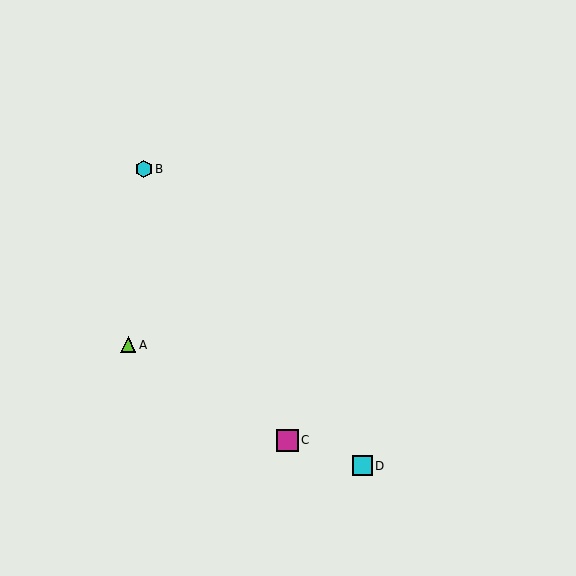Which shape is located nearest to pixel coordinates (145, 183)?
The cyan hexagon (labeled B) at (144, 169) is nearest to that location.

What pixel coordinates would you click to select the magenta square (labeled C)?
Click at (287, 440) to select the magenta square C.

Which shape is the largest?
The magenta square (labeled C) is the largest.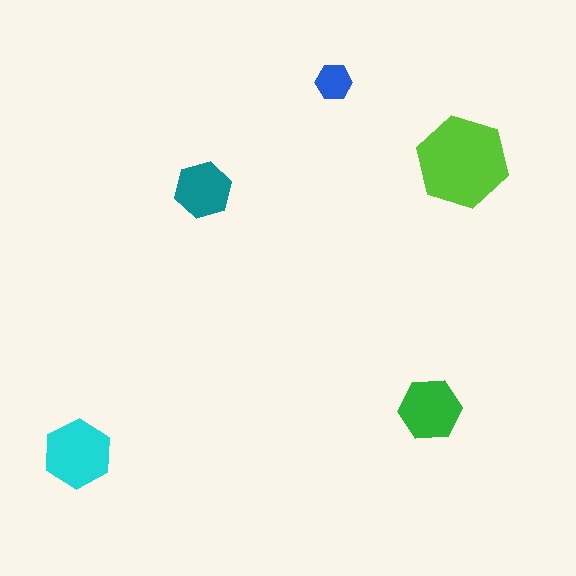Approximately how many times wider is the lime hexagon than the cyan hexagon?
About 1.5 times wider.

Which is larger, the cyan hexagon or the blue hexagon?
The cyan one.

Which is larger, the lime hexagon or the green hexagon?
The lime one.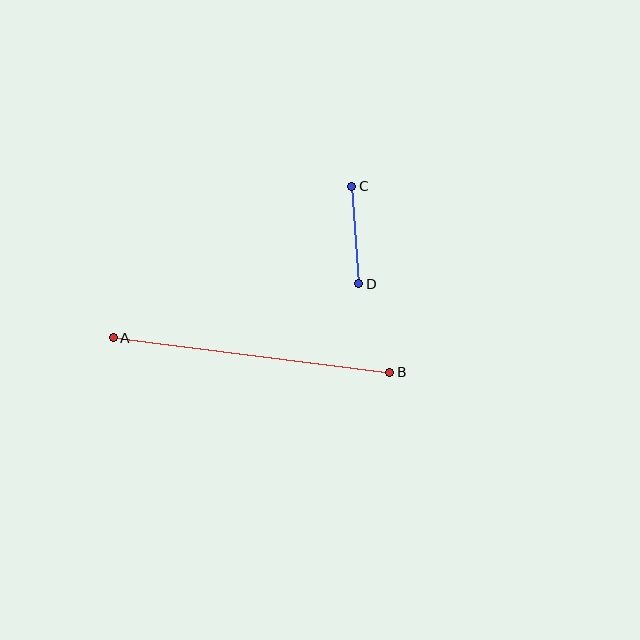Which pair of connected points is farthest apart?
Points A and B are farthest apart.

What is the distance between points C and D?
The distance is approximately 98 pixels.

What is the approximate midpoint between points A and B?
The midpoint is at approximately (251, 355) pixels.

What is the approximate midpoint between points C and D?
The midpoint is at approximately (355, 235) pixels.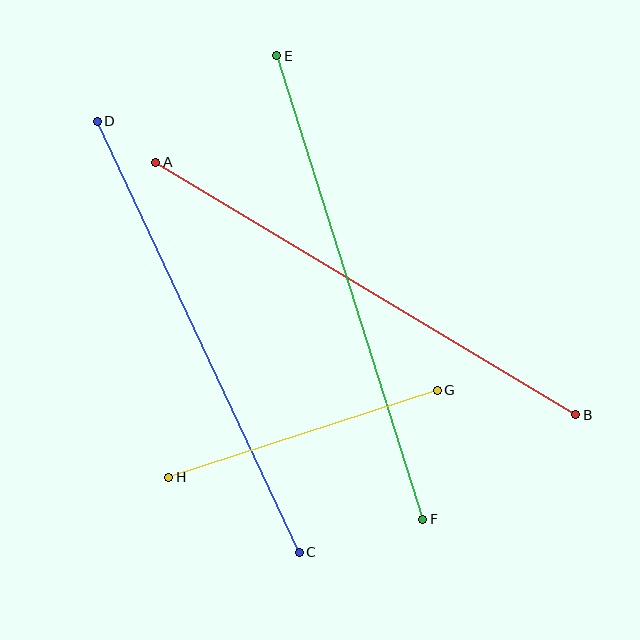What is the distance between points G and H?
The distance is approximately 282 pixels.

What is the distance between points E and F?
The distance is approximately 486 pixels.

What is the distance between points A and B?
The distance is approximately 490 pixels.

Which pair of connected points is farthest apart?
Points A and B are farthest apart.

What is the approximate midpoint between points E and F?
The midpoint is at approximately (350, 287) pixels.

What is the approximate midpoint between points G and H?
The midpoint is at approximately (303, 434) pixels.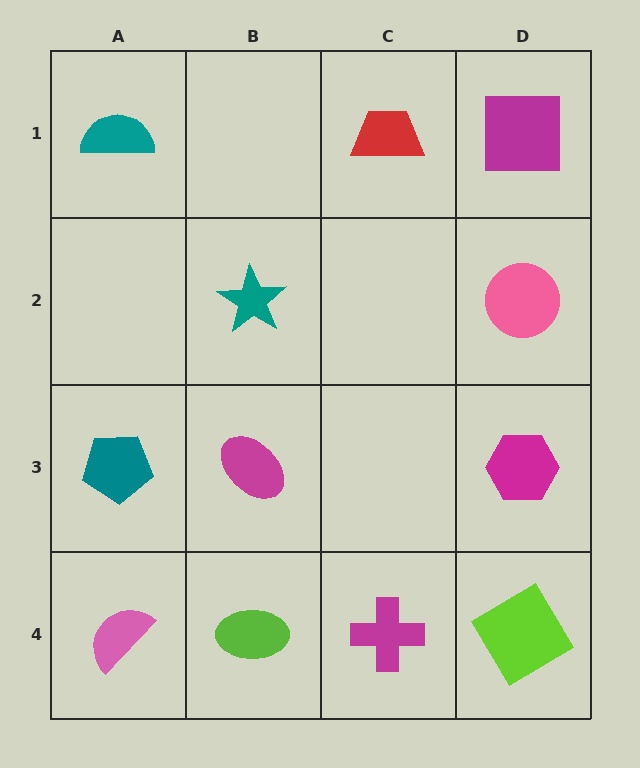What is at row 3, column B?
A magenta ellipse.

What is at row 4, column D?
A lime diamond.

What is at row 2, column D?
A pink circle.